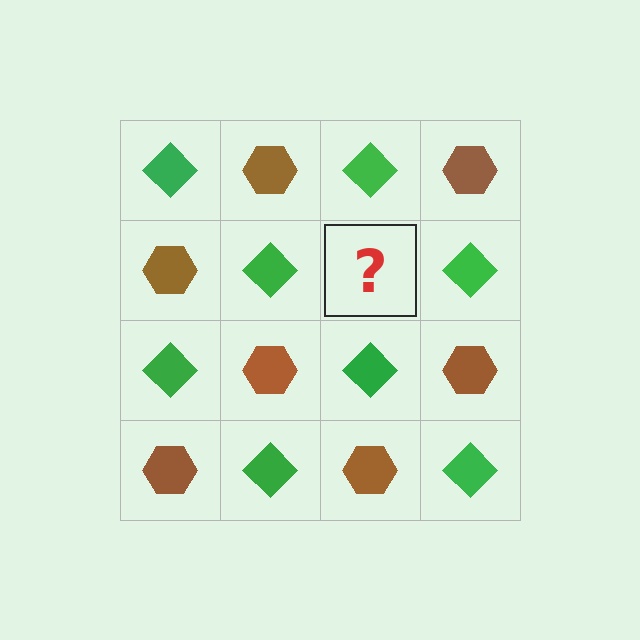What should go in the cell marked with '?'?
The missing cell should contain a brown hexagon.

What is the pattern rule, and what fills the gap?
The rule is that it alternates green diamond and brown hexagon in a checkerboard pattern. The gap should be filled with a brown hexagon.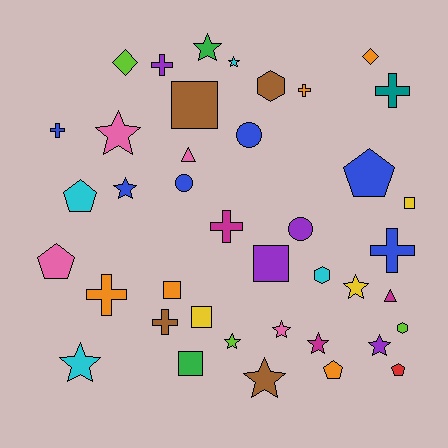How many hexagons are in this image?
There are 3 hexagons.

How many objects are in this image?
There are 40 objects.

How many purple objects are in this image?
There are 4 purple objects.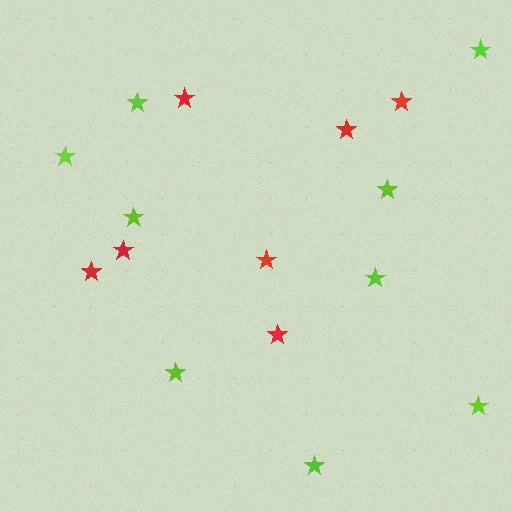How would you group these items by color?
There are 2 groups: one group of red stars (7) and one group of lime stars (9).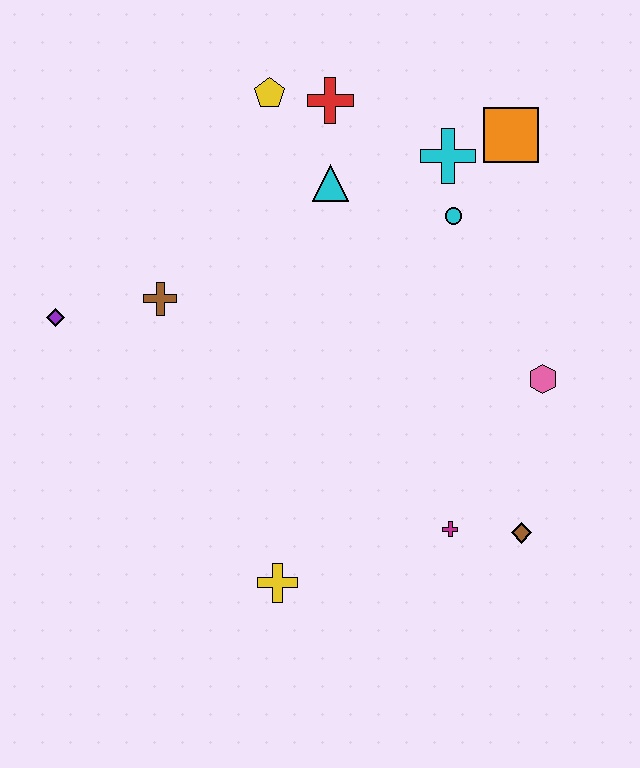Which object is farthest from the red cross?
The yellow cross is farthest from the red cross.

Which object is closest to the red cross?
The yellow pentagon is closest to the red cross.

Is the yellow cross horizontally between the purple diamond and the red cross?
Yes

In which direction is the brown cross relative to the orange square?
The brown cross is to the left of the orange square.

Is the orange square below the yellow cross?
No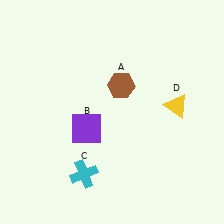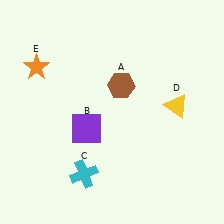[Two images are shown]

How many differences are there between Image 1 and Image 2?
There is 1 difference between the two images.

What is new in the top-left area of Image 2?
An orange star (E) was added in the top-left area of Image 2.